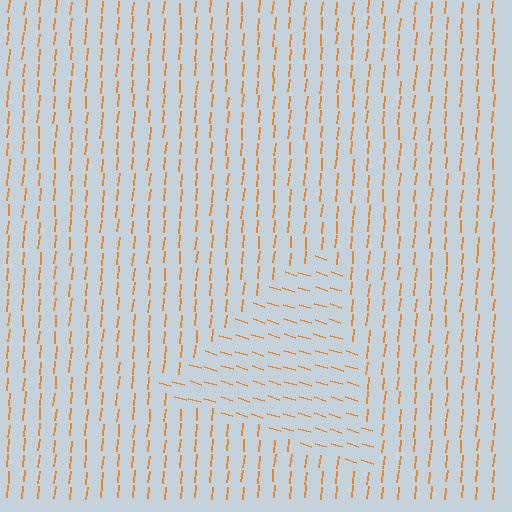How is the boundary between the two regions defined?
The boundary is defined purely by a change in line orientation (approximately 78 degrees difference). All lines are the same color and thickness.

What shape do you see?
I see a triangle.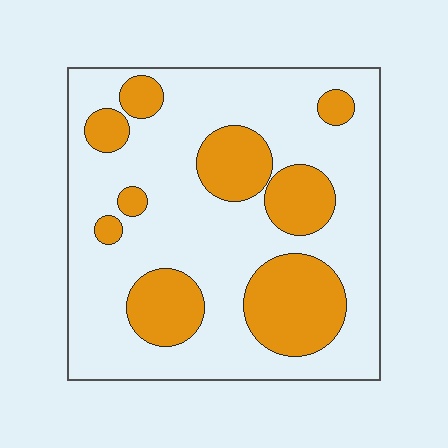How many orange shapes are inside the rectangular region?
9.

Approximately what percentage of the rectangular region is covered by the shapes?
Approximately 30%.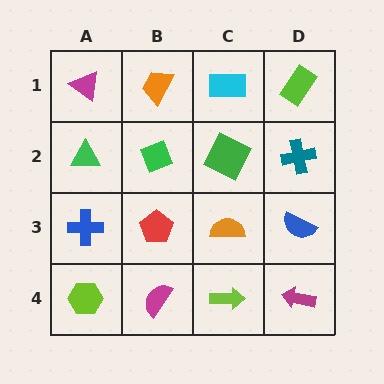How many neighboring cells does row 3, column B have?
4.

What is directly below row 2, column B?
A red pentagon.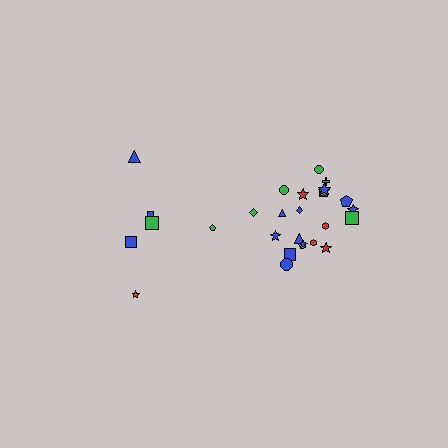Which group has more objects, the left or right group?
The right group.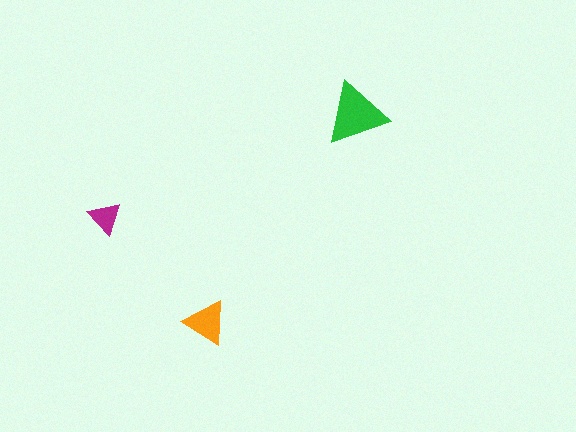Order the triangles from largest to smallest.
the green one, the orange one, the magenta one.